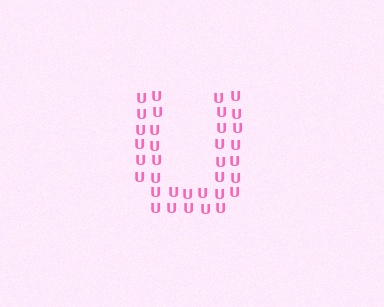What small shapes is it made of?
It is made of small letter U's.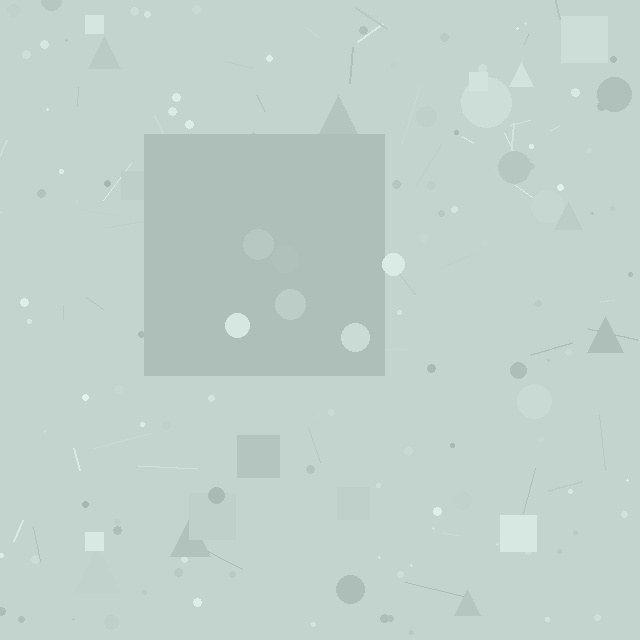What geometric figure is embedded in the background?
A square is embedded in the background.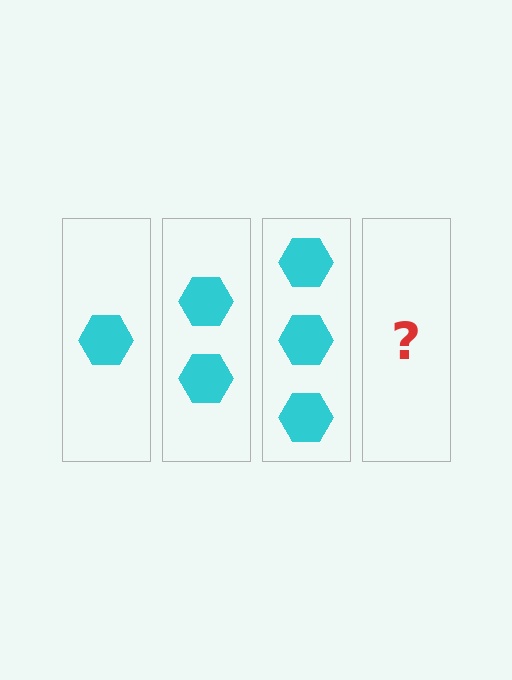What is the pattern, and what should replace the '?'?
The pattern is that each step adds one more hexagon. The '?' should be 4 hexagons.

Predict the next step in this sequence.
The next step is 4 hexagons.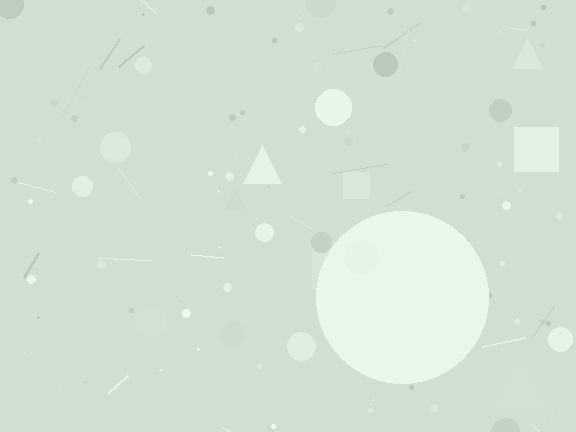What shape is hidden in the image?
A circle is hidden in the image.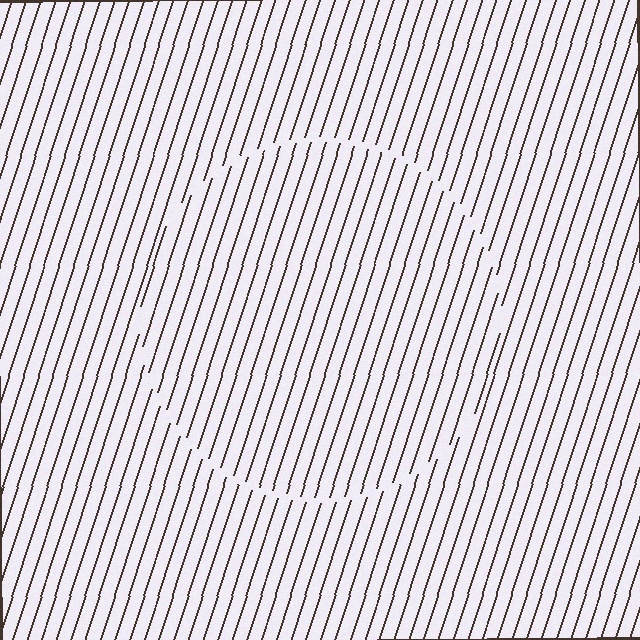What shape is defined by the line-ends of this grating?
An illusory circle. The interior of the shape contains the same grating, shifted by half a period — the contour is defined by the phase discontinuity where line-ends from the inner and outer gratings abut.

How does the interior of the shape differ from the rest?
The interior of the shape contains the same grating, shifted by half a period — the contour is defined by the phase discontinuity where line-ends from the inner and outer gratings abut.